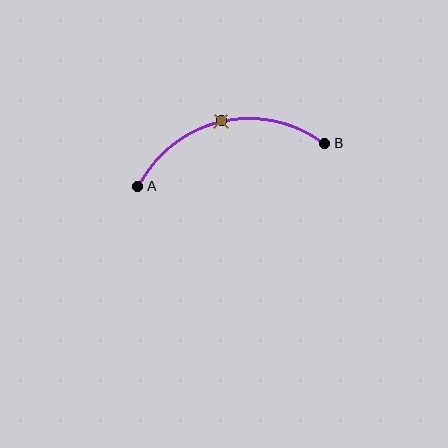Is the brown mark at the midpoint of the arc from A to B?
Yes. The brown mark lies on the arc at equal arc-length from both A and B — it is the arc midpoint.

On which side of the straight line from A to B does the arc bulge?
The arc bulges above the straight line connecting A and B.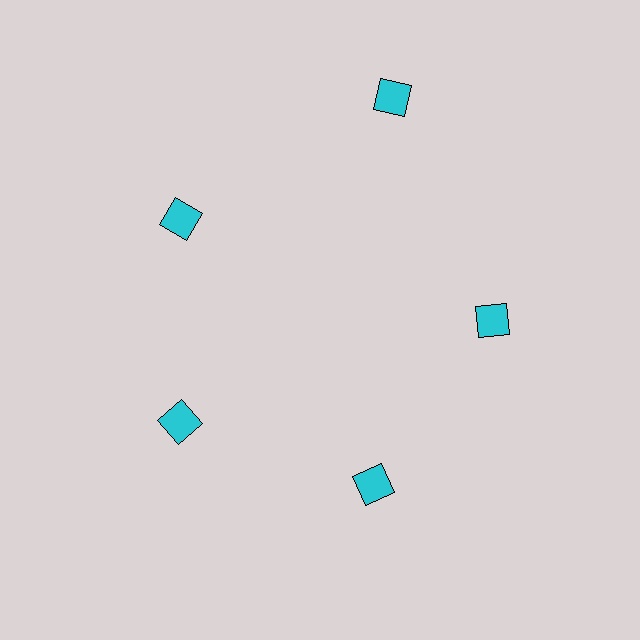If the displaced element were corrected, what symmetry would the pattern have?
It would have 5-fold rotational symmetry — the pattern would map onto itself every 72 degrees.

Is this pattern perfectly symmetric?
No. The 5 cyan diamonds are arranged in a ring, but one element near the 1 o'clock position is pushed outward from the center, breaking the 5-fold rotational symmetry.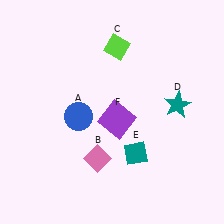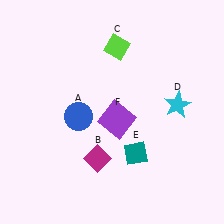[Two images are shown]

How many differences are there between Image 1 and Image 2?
There are 2 differences between the two images.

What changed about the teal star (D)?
In Image 1, D is teal. In Image 2, it changed to cyan.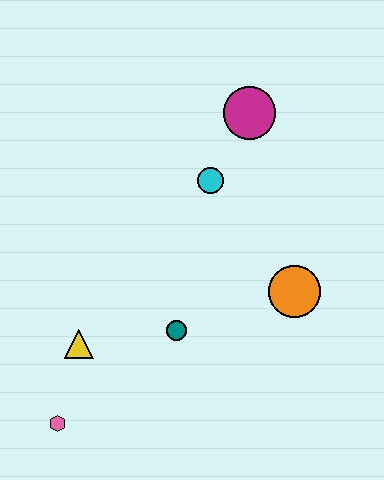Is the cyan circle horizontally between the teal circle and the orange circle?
Yes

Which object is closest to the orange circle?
The teal circle is closest to the orange circle.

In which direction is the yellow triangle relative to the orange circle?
The yellow triangle is to the left of the orange circle.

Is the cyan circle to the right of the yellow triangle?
Yes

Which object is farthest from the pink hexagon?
The magenta circle is farthest from the pink hexagon.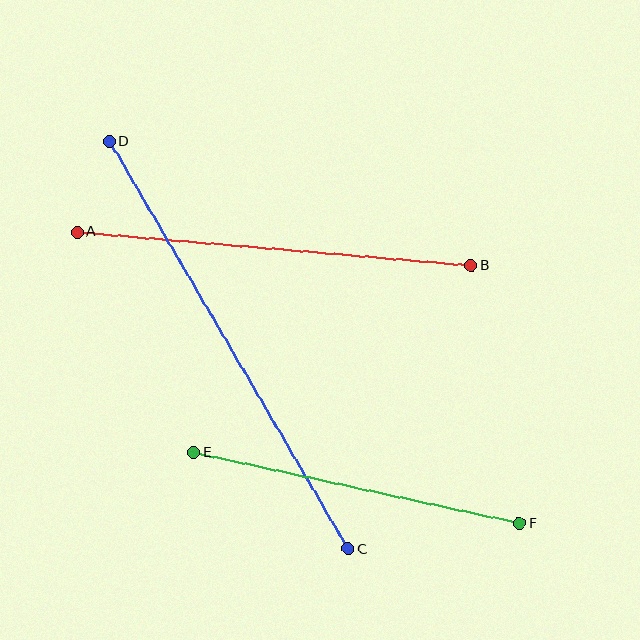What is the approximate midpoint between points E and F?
The midpoint is at approximately (357, 488) pixels.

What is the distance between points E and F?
The distance is approximately 333 pixels.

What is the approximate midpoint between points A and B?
The midpoint is at approximately (274, 249) pixels.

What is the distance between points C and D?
The distance is approximately 472 pixels.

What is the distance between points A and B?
The distance is approximately 395 pixels.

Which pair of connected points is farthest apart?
Points C and D are farthest apart.